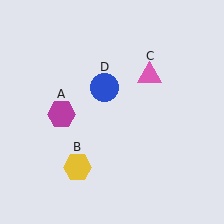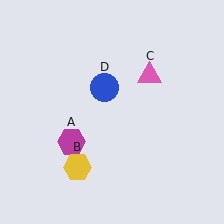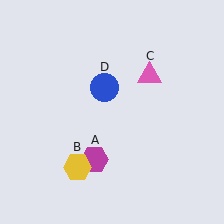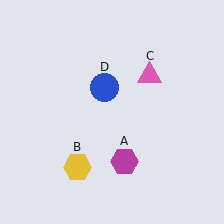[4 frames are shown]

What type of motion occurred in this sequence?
The magenta hexagon (object A) rotated counterclockwise around the center of the scene.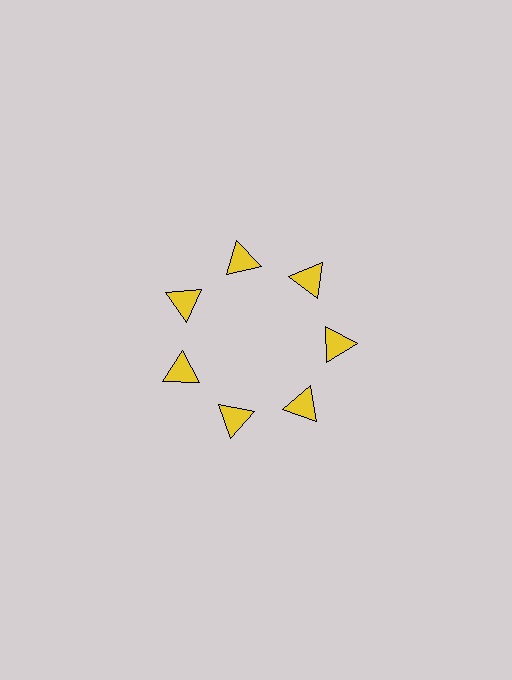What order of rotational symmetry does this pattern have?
This pattern has 7-fold rotational symmetry.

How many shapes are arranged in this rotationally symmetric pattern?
There are 7 shapes, arranged in 7 groups of 1.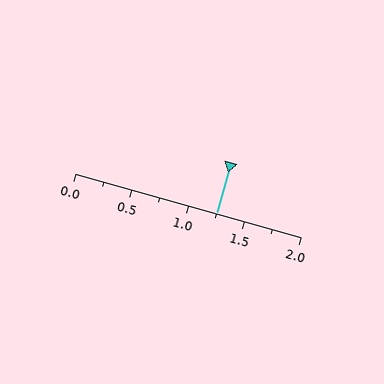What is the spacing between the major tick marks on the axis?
The major ticks are spaced 0.5 apart.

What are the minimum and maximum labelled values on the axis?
The axis runs from 0.0 to 2.0.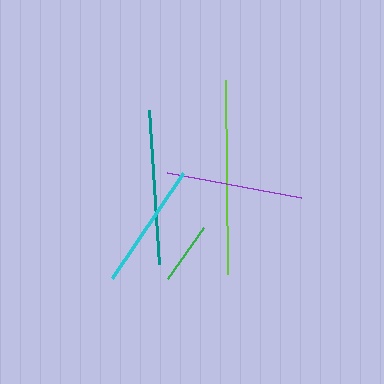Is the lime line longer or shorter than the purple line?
The lime line is longer than the purple line.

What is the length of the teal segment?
The teal segment is approximately 155 pixels long.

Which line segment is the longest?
The lime line is the longest at approximately 194 pixels.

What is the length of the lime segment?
The lime segment is approximately 194 pixels long.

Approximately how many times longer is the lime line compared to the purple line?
The lime line is approximately 1.4 times the length of the purple line.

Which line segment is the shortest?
The green line is the shortest at approximately 63 pixels.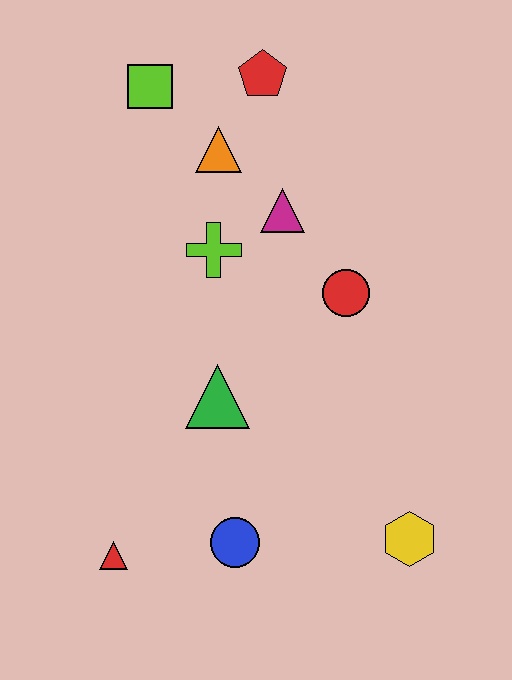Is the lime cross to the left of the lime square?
No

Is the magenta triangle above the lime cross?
Yes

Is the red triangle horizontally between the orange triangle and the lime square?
No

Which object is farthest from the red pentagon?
The red triangle is farthest from the red pentagon.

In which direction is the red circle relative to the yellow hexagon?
The red circle is above the yellow hexagon.